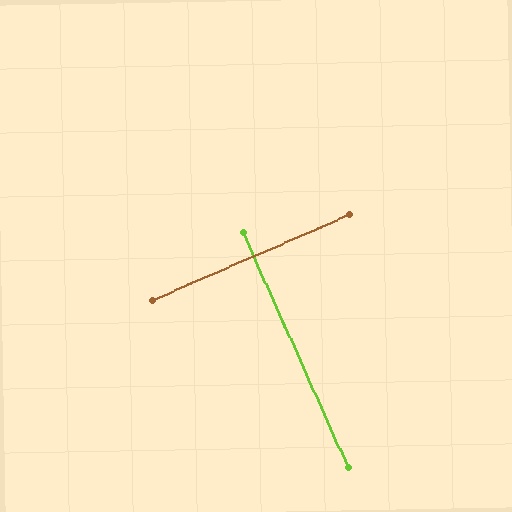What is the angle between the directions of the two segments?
Approximately 89 degrees.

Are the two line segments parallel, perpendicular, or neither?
Perpendicular — they meet at approximately 89°.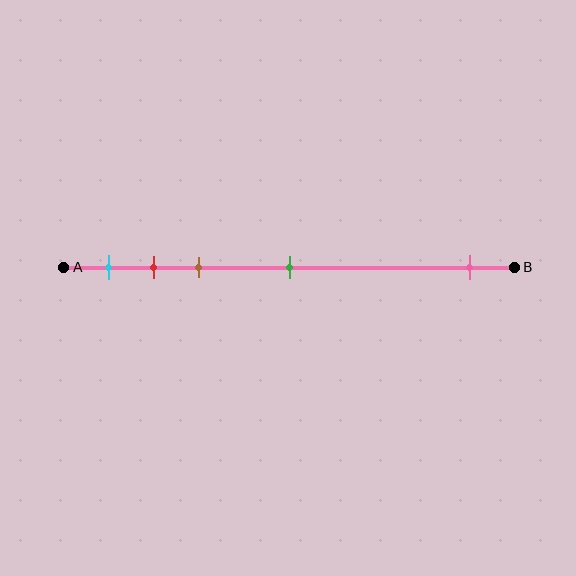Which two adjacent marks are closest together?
The red and brown marks are the closest adjacent pair.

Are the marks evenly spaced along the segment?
No, the marks are not evenly spaced.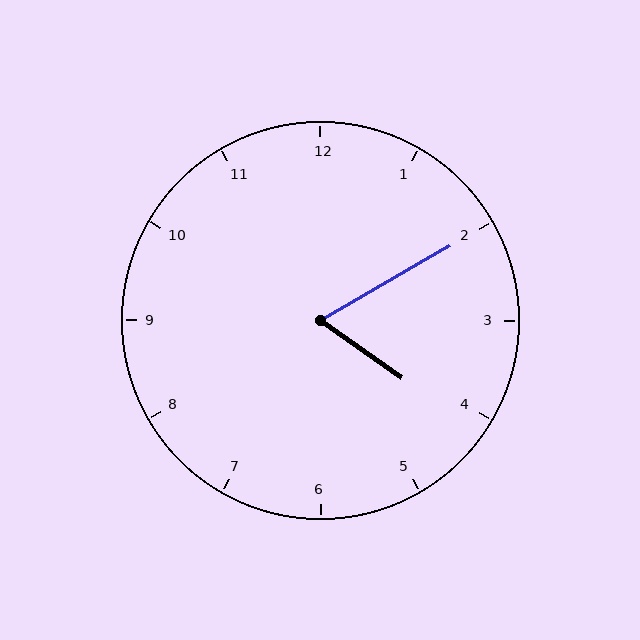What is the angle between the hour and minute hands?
Approximately 65 degrees.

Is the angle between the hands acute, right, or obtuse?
It is acute.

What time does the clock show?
4:10.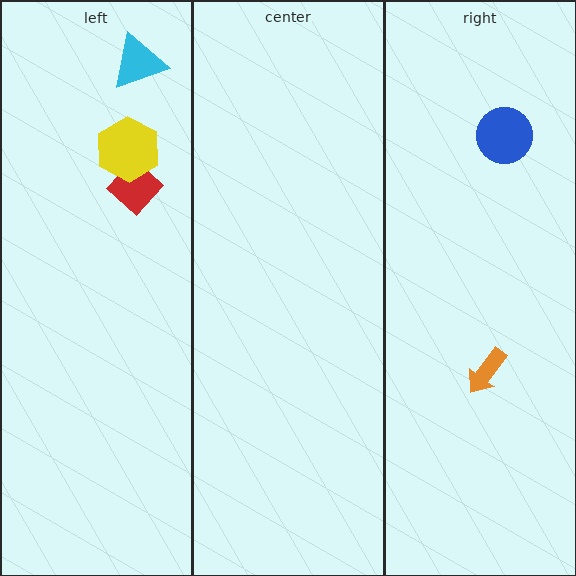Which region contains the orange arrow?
The right region.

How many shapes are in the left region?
3.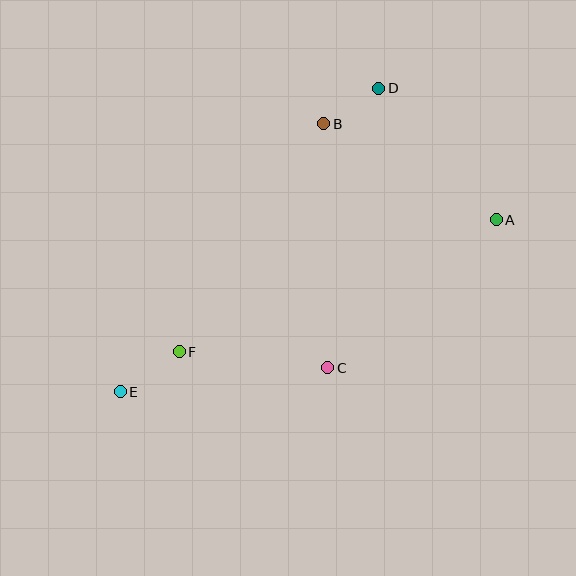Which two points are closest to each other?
Points B and D are closest to each other.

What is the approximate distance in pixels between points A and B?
The distance between A and B is approximately 197 pixels.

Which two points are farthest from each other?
Points A and E are farthest from each other.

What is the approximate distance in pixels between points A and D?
The distance between A and D is approximately 176 pixels.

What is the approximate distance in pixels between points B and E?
The distance between B and E is approximately 337 pixels.